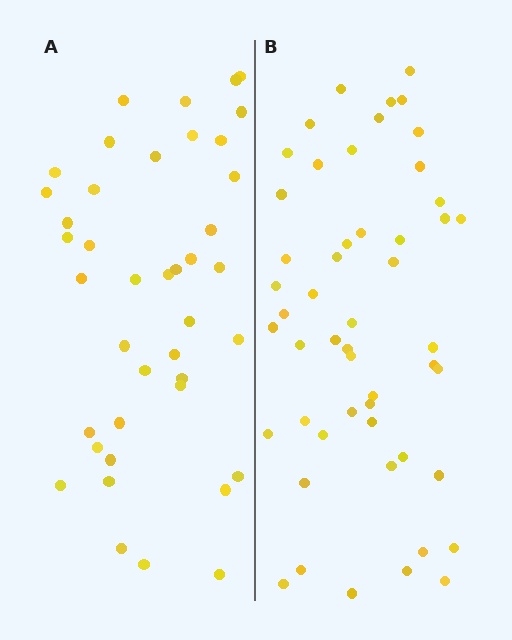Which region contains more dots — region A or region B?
Region B (the right region) has more dots.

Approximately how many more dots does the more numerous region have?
Region B has roughly 10 or so more dots than region A.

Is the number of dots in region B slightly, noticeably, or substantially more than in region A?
Region B has only slightly more — the two regions are fairly close. The ratio is roughly 1.2 to 1.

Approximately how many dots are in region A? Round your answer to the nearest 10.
About 40 dots. (The exact count is 41, which rounds to 40.)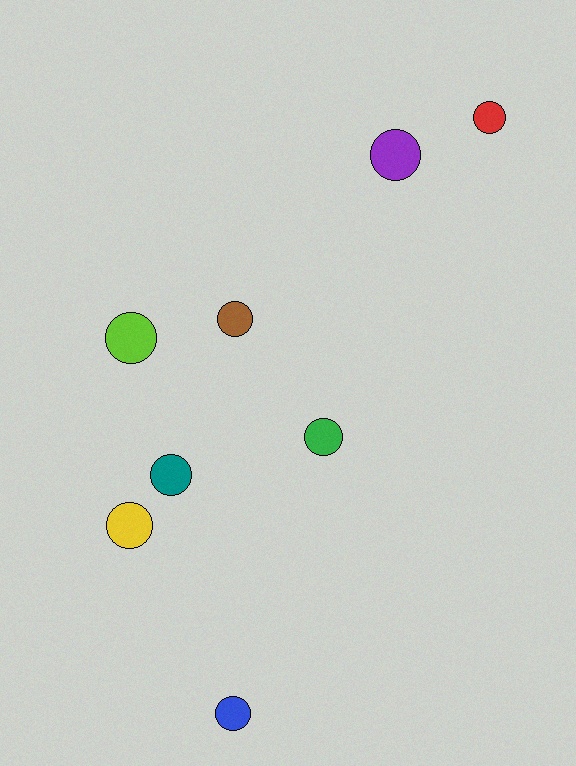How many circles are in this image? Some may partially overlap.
There are 8 circles.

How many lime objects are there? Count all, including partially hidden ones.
There is 1 lime object.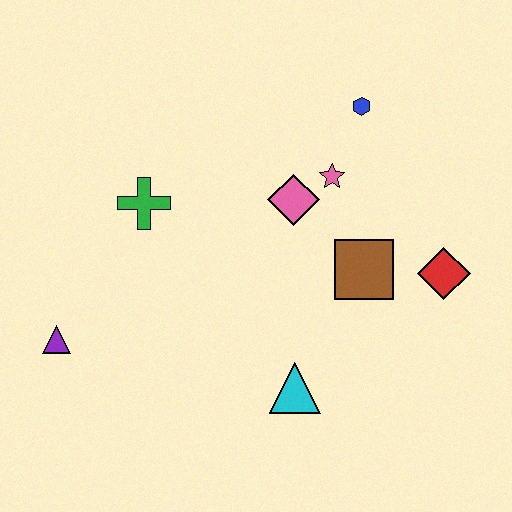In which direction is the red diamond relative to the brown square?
The red diamond is to the right of the brown square.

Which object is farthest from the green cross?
The red diamond is farthest from the green cross.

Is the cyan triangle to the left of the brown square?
Yes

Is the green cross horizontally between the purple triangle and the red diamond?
Yes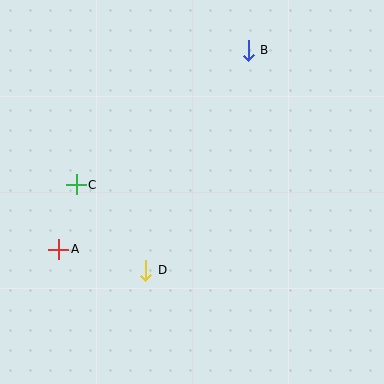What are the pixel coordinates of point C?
Point C is at (76, 185).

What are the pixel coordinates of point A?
Point A is at (59, 249).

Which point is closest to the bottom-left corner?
Point A is closest to the bottom-left corner.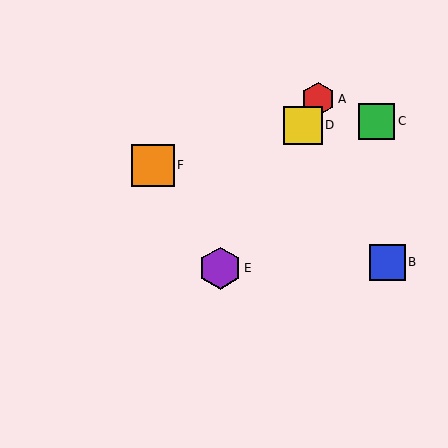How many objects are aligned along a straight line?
3 objects (A, D, E) are aligned along a straight line.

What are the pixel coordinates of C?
Object C is at (377, 121).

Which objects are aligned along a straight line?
Objects A, D, E are aligned along a straight line.